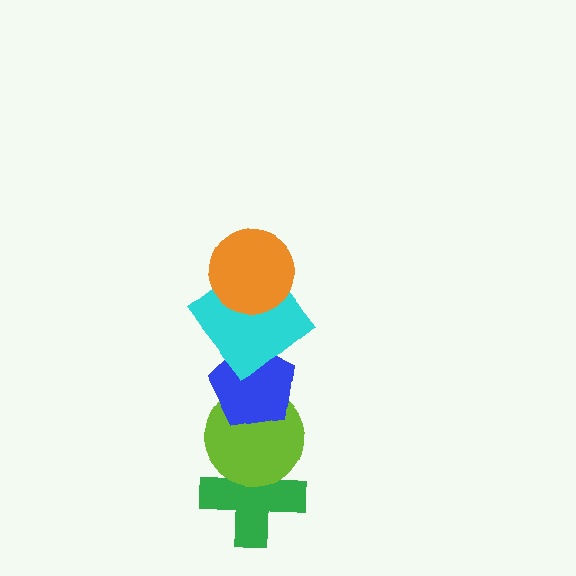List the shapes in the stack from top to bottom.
From top to bottom: the orange circle, the cyan diamond, the blue pentagon, the lime circle, the green cross.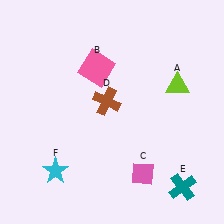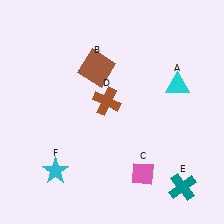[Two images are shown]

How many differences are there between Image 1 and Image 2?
There are 2 differences between the two images.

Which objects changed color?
A changed from lime to cyan. B changed from pink to brown.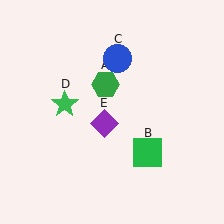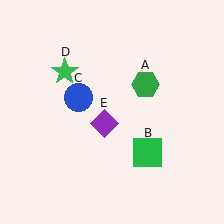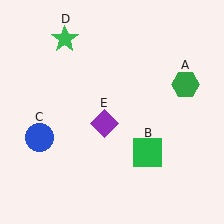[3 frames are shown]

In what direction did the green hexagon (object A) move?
The green hexagon (object A) moved right.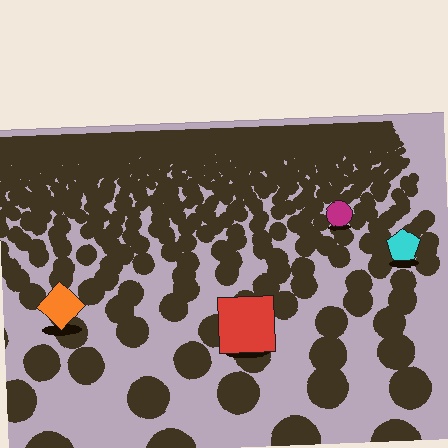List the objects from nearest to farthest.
From nearest to farthest: the red square, the orange diamond, the cyan pentagon, the magenta circle.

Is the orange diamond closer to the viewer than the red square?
No. The red square is closer — you can tell from the texture gradient: the ground texture is coarser near it.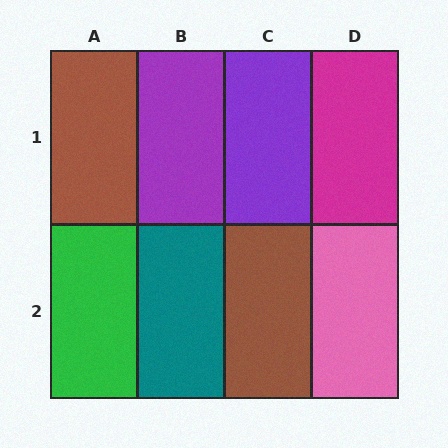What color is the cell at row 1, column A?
Brown.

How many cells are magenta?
1 cell is magenta.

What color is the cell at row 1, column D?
Magenta.